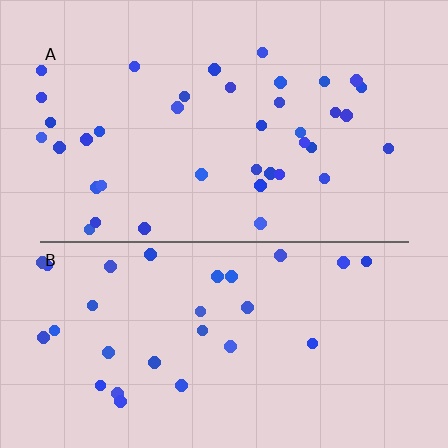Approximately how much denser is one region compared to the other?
Approximately 1.3× — region A over region B.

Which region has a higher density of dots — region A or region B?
A (the top).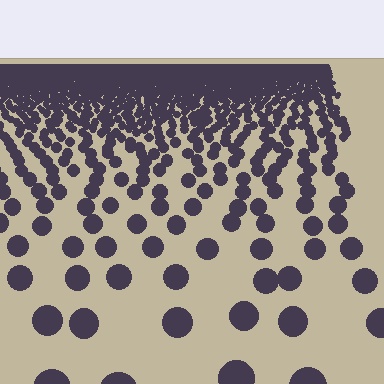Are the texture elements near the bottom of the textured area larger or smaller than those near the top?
Larger. Near the bottom, elements are closer to the viewer and appear at a bigger on-screen size.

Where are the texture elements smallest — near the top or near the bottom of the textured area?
Near the top.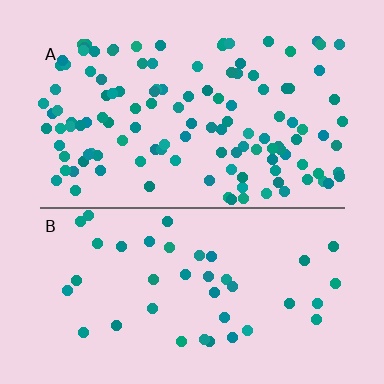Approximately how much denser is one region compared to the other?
Approximately 3.0× — region A over region B.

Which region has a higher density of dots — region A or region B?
A (the top).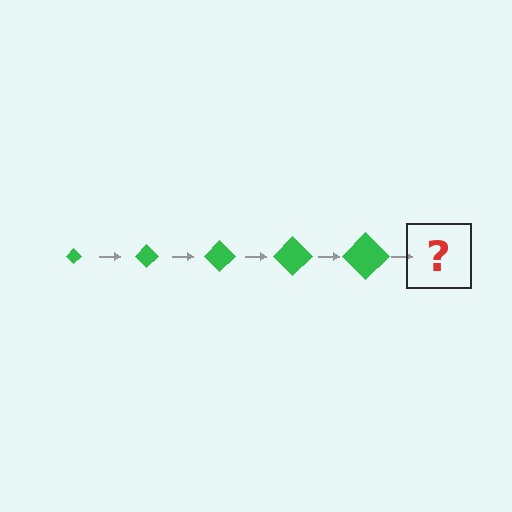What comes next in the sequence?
The next element should be a green diamond, larger than the previous one.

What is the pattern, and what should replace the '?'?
The pattern is that the diamond gets progressively larger each step. The '?' should be a green diamond, larger than the previous one.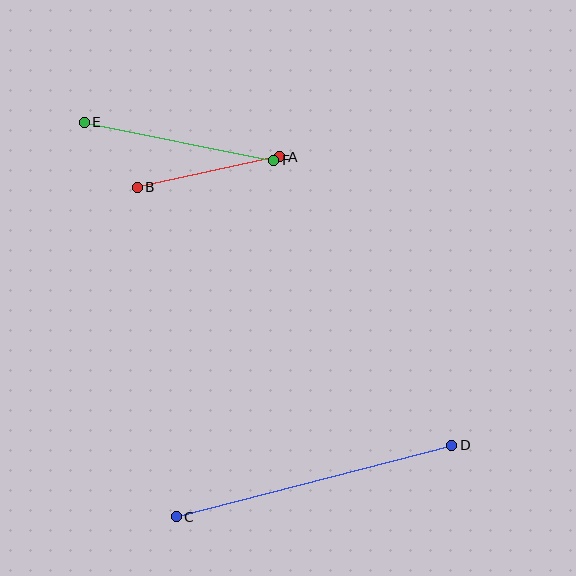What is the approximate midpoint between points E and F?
The midpoint is at approximately (179, 141) pixels.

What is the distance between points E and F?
The distance is approximately 193 pixels.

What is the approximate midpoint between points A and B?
The midpoint is at approximately (209, 172) pixels.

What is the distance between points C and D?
The distance is approximately 285 pixels.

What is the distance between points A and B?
The distance is approximately 146 pixels.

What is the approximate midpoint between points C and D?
The midpoint is at approximately (314, 481) pixels.